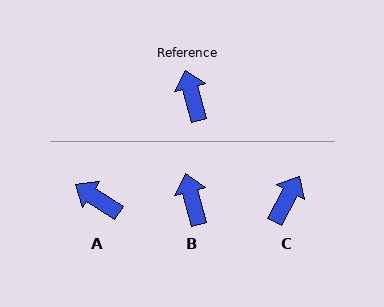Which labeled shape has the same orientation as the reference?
B.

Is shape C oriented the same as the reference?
No, it is off by about 43 degrees.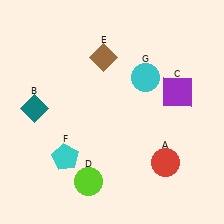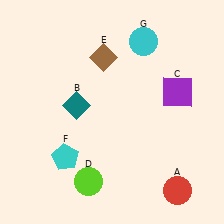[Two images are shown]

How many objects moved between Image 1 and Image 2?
3 objects moved between the two images.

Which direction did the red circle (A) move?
The red circle (A) moved down.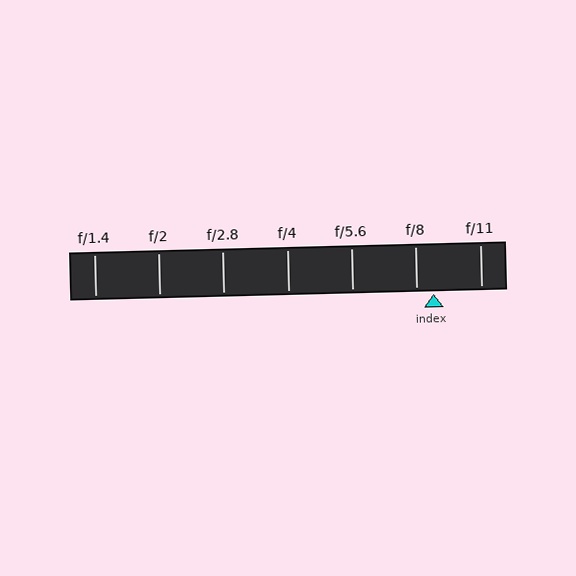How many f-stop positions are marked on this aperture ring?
There are 7 f-stop positions marked.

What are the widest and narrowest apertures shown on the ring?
The widest aperture shown is f/1.4 and the narrowest is f/11.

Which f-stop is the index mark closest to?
The index mark is closest to f/8.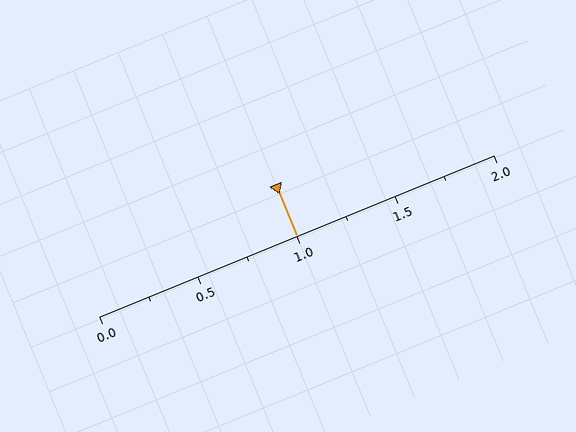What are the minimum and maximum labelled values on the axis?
The axis runs from 0.0 to 2.0.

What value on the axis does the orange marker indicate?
The marker indicates approximately 1.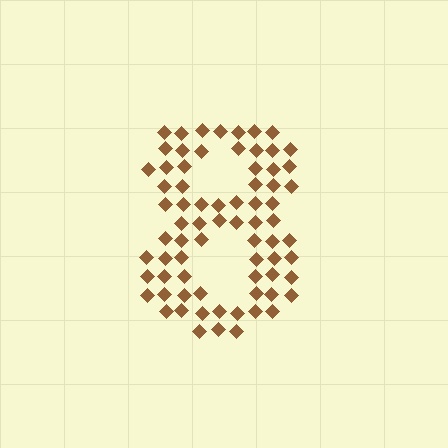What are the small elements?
The small elements are diamonds.